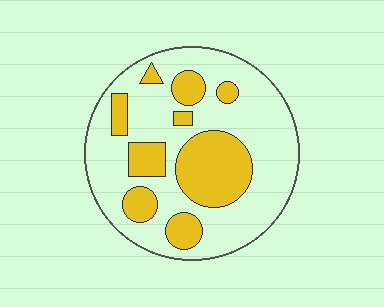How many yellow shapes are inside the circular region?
9.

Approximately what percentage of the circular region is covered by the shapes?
Approximately 30%.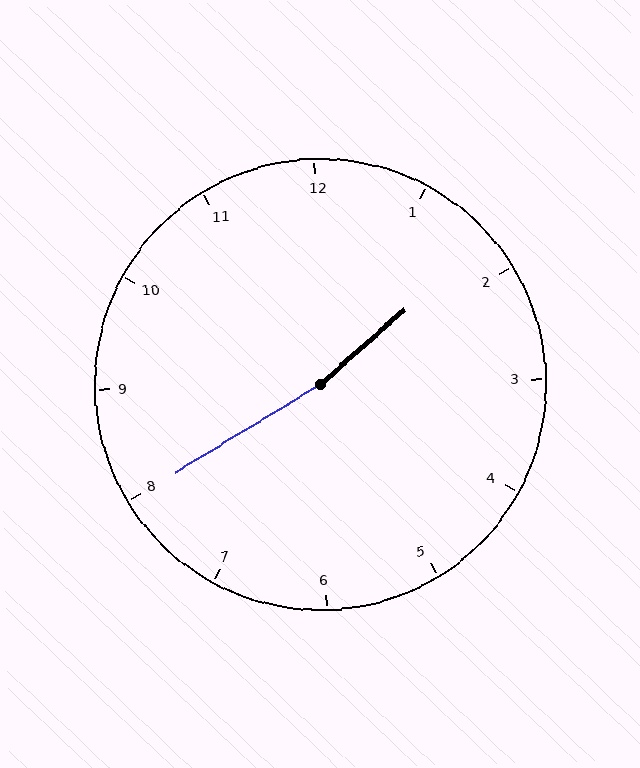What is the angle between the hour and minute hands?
Approximately 170 degrees.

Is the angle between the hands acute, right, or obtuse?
It is obtuse.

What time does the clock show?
1:40.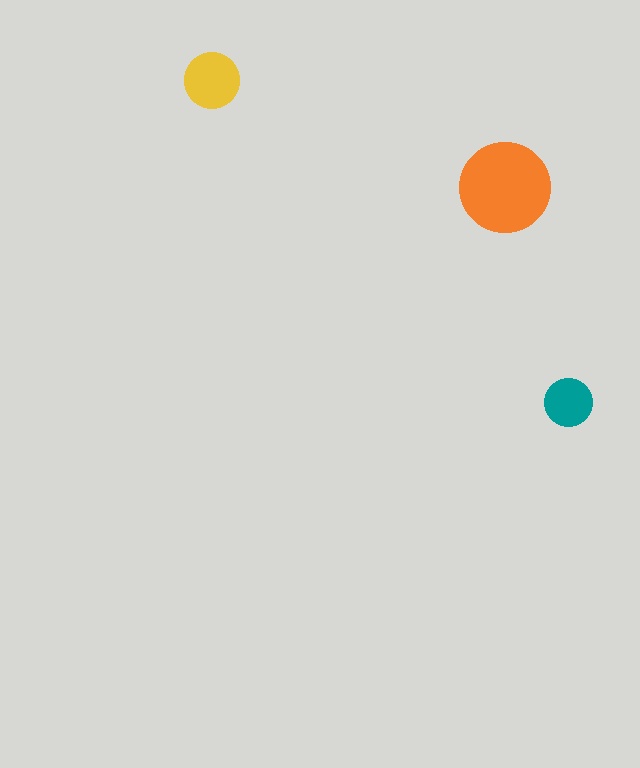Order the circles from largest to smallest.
the orange one, the yellow one, the teal one.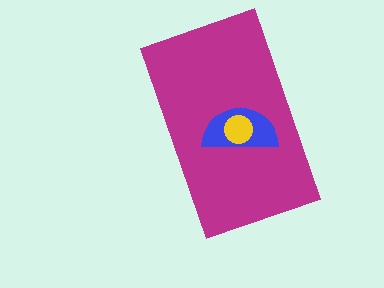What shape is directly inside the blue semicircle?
The yellow circle.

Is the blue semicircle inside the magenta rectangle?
Yes.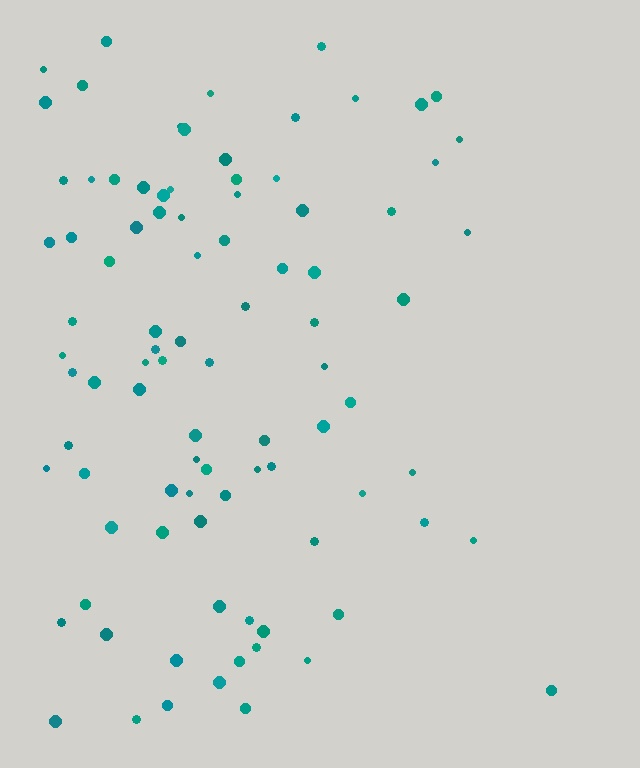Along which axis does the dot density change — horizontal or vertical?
Horizontal.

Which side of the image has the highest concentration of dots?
The left.